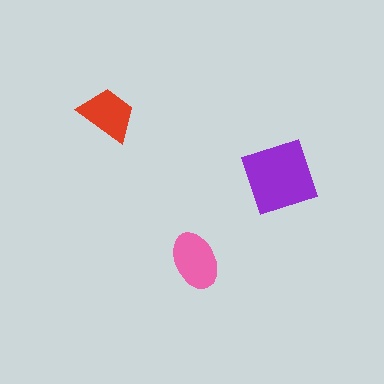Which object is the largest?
The purple diamond.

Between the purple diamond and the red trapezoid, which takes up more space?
The purple diamond.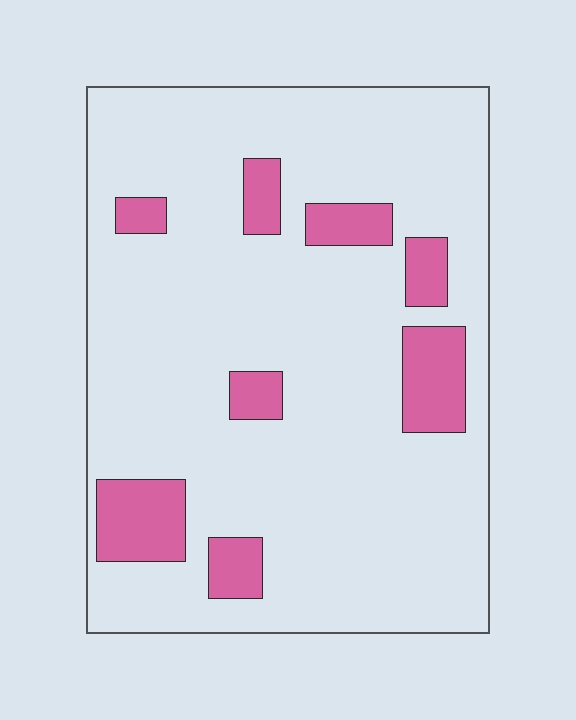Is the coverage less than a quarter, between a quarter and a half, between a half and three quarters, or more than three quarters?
Less than a quarter.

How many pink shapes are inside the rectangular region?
8.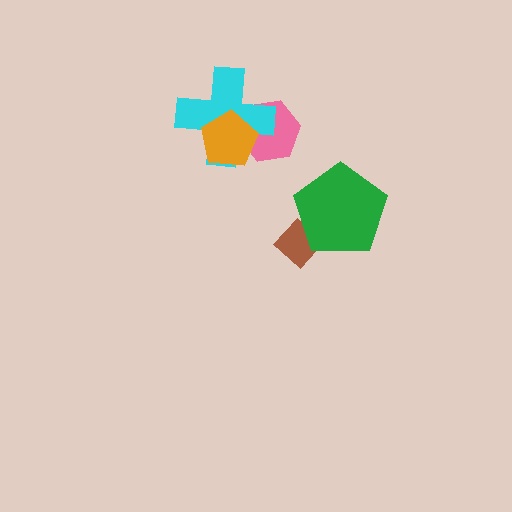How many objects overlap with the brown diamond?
1 object overlaps with the brown diamond.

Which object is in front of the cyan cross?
The orange pentagon is in front of the cyan cross.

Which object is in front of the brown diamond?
The green pentagon is in front of the brown diamond.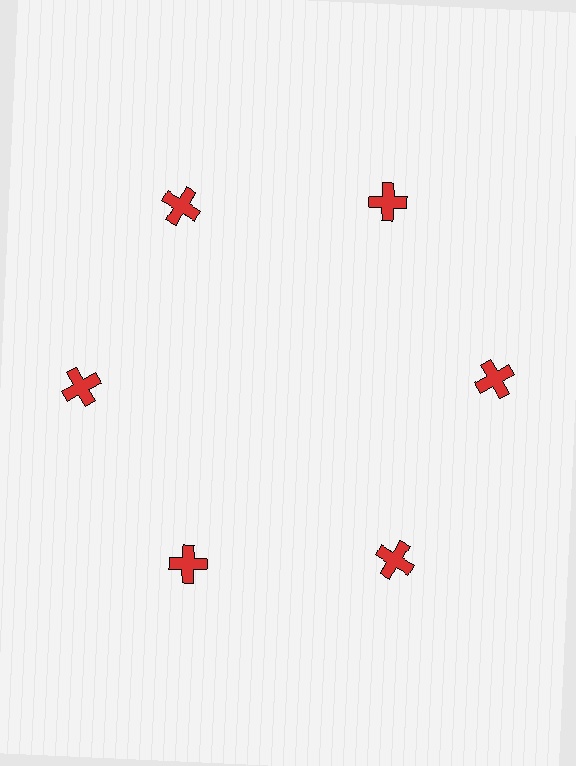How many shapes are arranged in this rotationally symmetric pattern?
There are 6 shapes, arranged in 6 groups of 1.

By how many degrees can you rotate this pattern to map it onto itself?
The pattern maps onto itself every 60 degrees of rotation.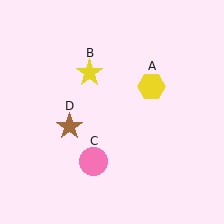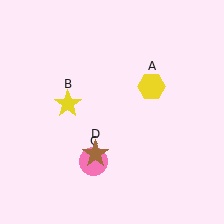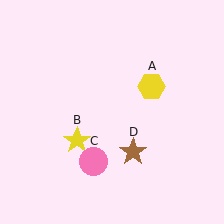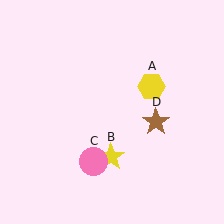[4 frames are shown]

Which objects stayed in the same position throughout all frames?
Yellow hexagon (object A) and pink circle (object C) remained stationary.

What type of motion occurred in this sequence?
The yellow star (object B), brown star (object D) rotated counterclockwise around the center of the scene.